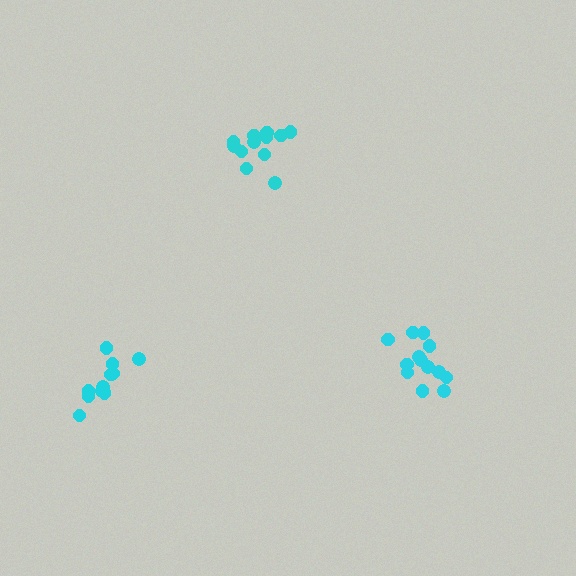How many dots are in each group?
Group 1: 12 dots, Group 2: 13 dots, Group 3: 11 dots (36 total).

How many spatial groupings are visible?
There are 3 spatial groupings.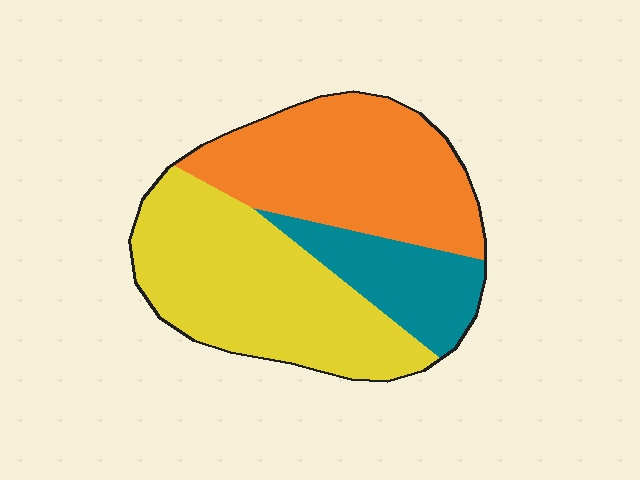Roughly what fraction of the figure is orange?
Orange takes up between a quarter and a half of the figure.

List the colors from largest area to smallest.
From largest to smallest: yellow, orange, teal.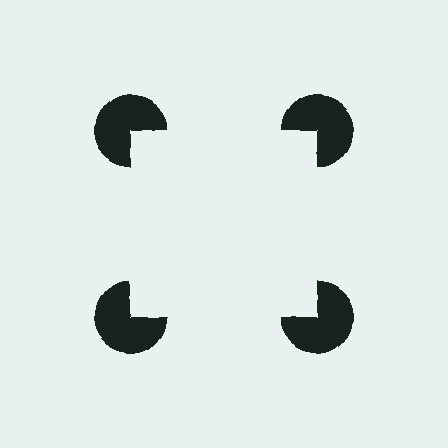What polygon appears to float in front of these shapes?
An illusory square — its edges are inferred from the aligned wedge cuts in the pac-man discs, not physically drawn.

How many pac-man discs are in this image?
There are 4 — one at each vertex of the illusory square.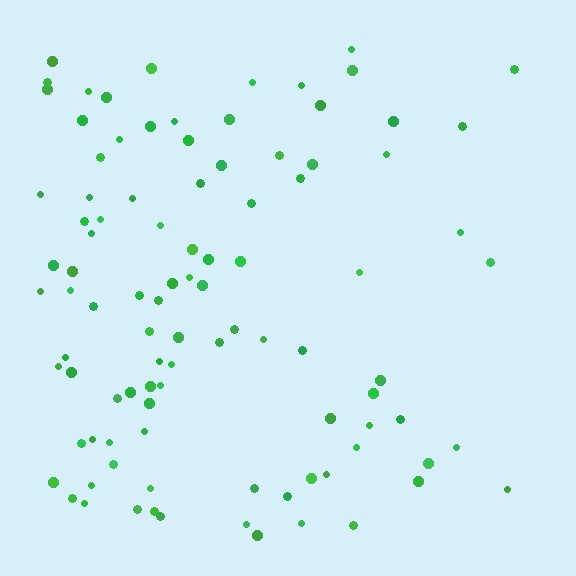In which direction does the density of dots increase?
From right to left, with the left side densest.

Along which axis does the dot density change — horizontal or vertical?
Horizontal.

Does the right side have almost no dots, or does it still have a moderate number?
Still a moderate number, just noticeably fewer than the left.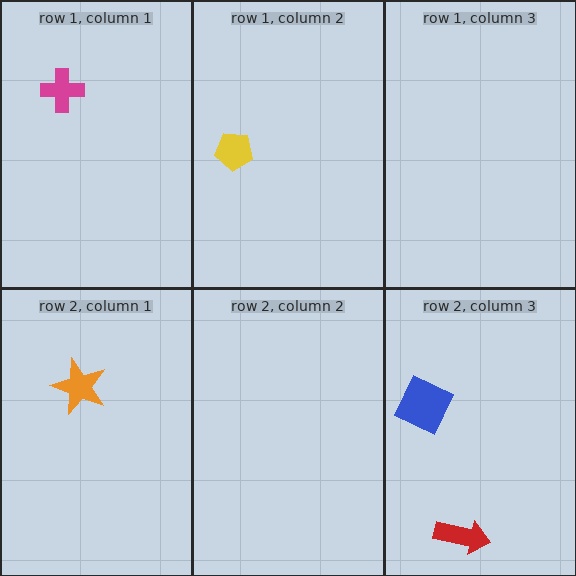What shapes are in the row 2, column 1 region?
The orange star.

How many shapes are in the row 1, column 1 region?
1.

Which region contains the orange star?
The row 2, column 1 region.